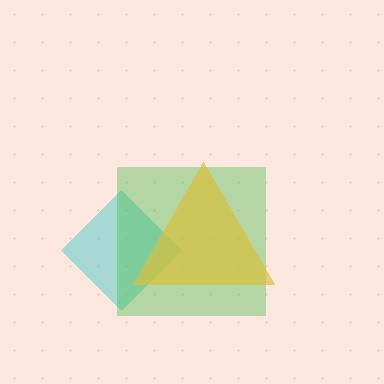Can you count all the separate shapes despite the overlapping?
Yes, there are 3 separate shapes.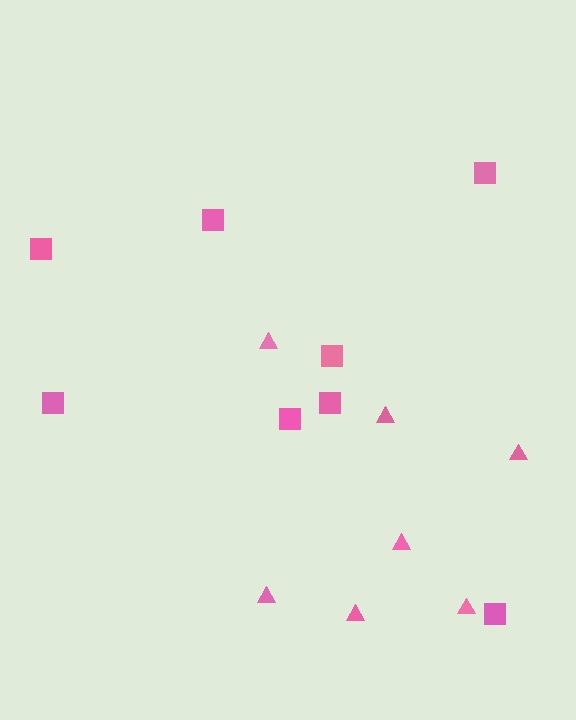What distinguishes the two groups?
There are 2 groups: one group of squares (8) and one group of triangles (7).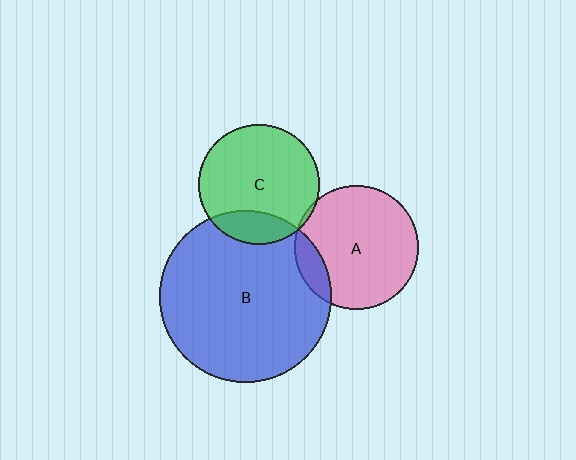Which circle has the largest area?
Circle B (blue).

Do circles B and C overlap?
Yes.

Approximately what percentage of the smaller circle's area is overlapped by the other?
Approximately 20%.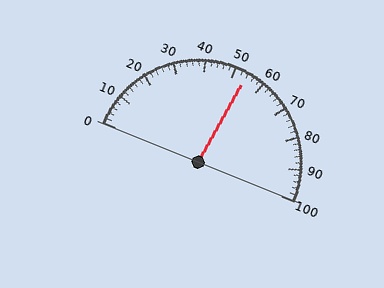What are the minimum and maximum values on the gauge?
The gauge ranges from 0 to 100.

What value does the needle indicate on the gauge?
The needle indicates approximately 54.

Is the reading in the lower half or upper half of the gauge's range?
The reading is in the upper half of the range (0 to 100).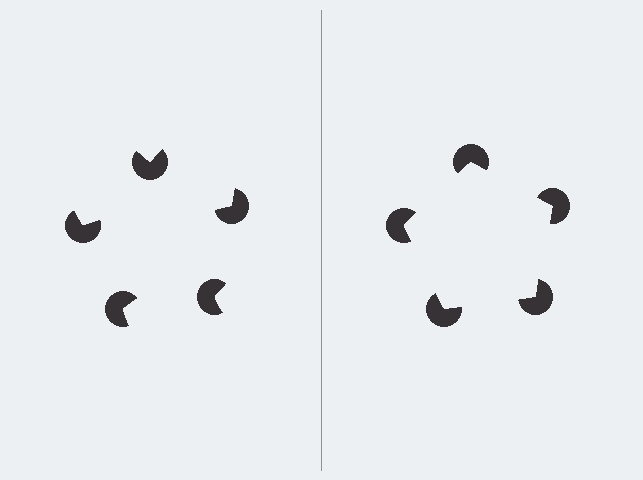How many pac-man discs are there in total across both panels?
10 — 5 on each side.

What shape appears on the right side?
An illusory pentagon.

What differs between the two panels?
The pac-man discs are positioned identically on both sides; only the wedge orientations differ. On the right they align to a pentagon; on the left they are misaligned.